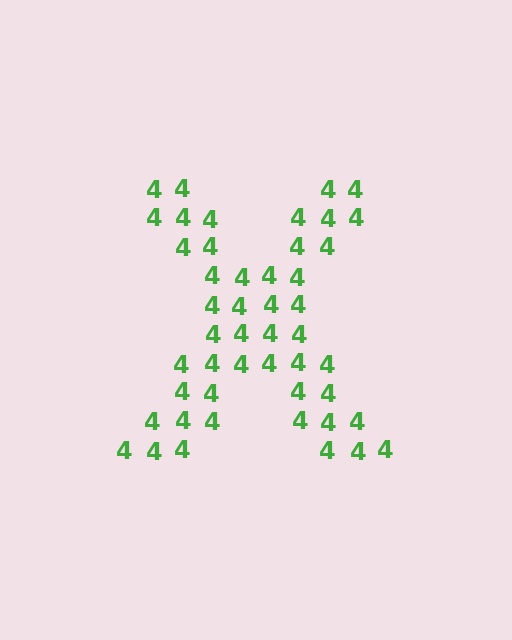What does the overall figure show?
The overall figure shows the letter X.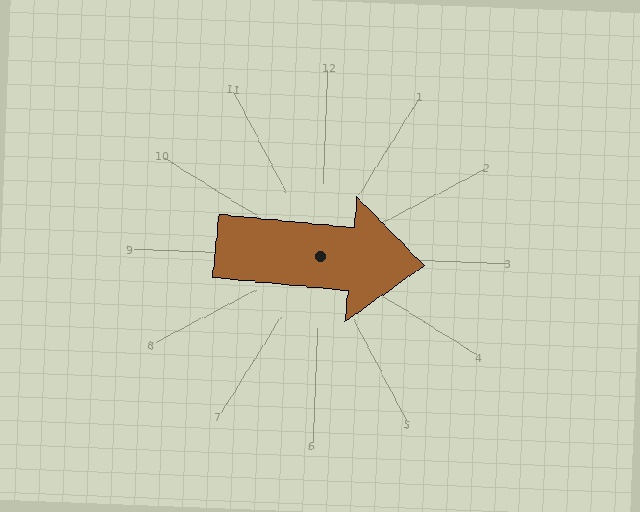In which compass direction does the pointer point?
East.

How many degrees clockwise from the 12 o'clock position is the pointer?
Approximately 93 degrees.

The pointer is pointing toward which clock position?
Roughly 3 o'clock.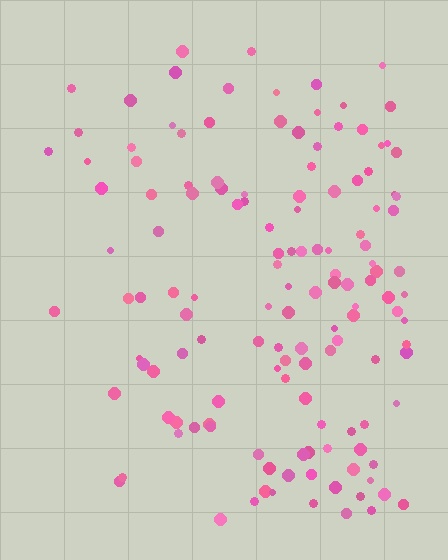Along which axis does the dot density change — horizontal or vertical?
Horizontal.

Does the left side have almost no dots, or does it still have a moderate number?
Still a moderate number, just noticeably fewer than the right.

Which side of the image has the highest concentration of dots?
The right.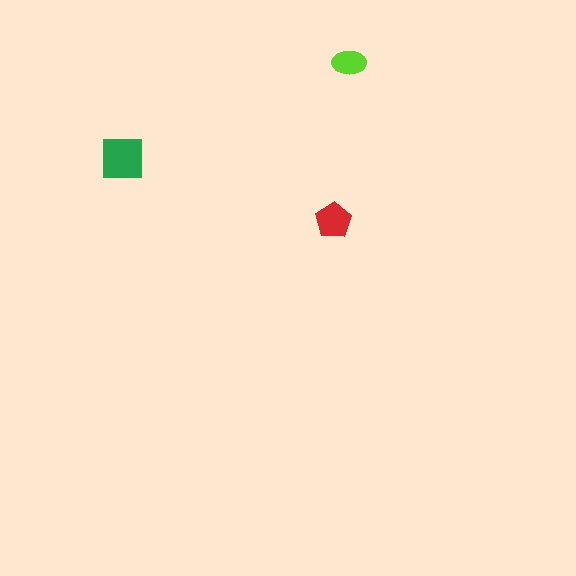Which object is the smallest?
The lime ellipse.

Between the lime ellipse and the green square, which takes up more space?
The green square.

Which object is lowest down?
The red pentagon is bottommost.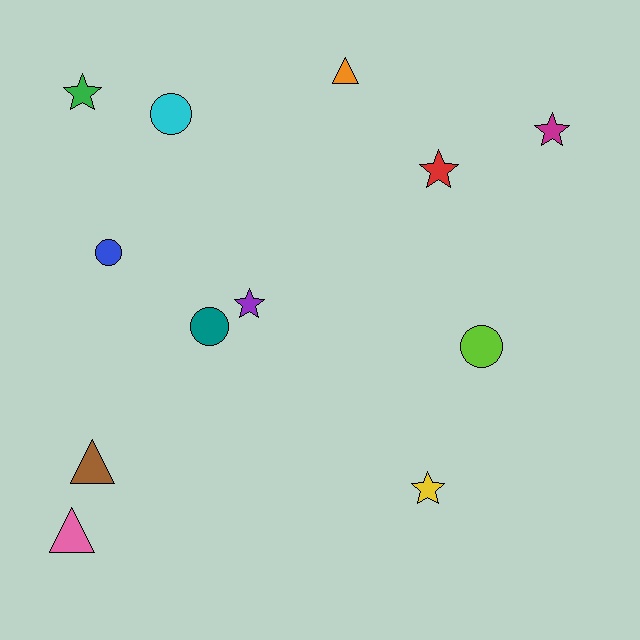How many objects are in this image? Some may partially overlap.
There are 12 objects.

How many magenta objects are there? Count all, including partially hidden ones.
There is 1 magenta object.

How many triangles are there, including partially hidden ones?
There are 3 triangles.